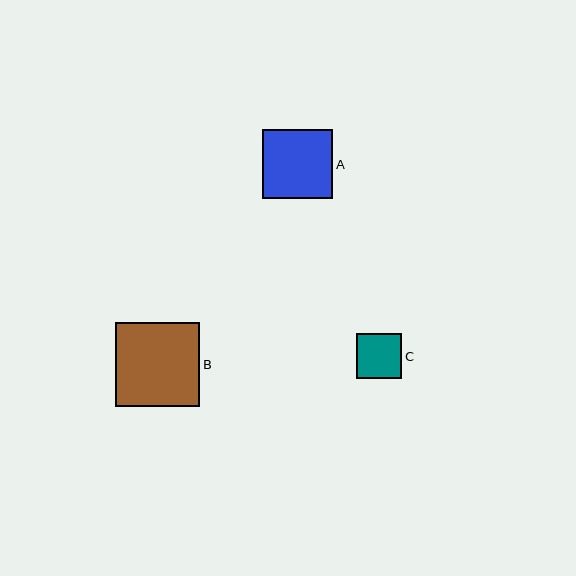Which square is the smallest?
Square C is the smallest with a size of approximately 45 pixels.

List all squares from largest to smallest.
From largest to smallest: B, A, C.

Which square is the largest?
Square B is the largest with a size of approximately 84 pixels.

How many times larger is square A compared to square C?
Square A is approximately 1.6 times the size of square C.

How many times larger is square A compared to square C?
Square A is approximately 1.6 times the size of square C.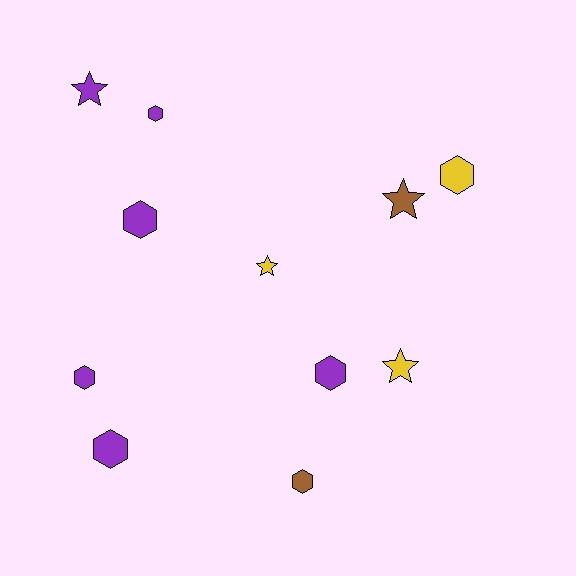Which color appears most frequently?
Purple, with 6 objects.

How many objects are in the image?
There are 11 objects.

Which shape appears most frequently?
Hexagon, with 7 objects.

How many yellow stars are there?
There are 2 yellow stars.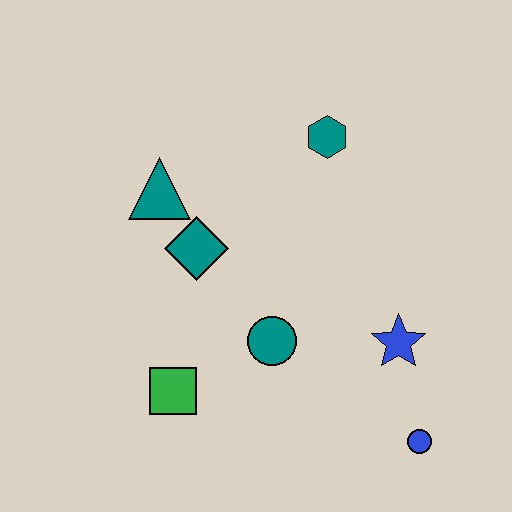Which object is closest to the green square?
The teal circle is closest to the green square.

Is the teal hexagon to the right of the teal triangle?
Yes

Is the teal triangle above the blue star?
Yes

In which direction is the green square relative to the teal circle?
The green square is to the left of the teal circle.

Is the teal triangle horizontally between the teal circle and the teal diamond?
No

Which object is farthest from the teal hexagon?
The blue circle is farthest from the teal hexagon.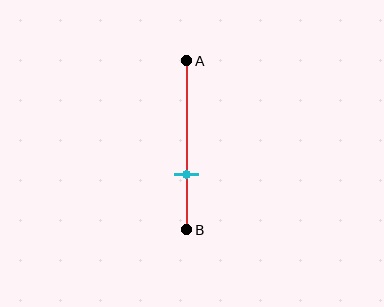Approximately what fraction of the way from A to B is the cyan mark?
The cyan mark is approximately 65% of the way from A to B.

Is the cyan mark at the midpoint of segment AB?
No, the mark is at about 65% from A, not at the 50% midpoint.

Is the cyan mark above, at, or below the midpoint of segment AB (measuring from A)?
The cyan mark is below the midpoint of segment AB.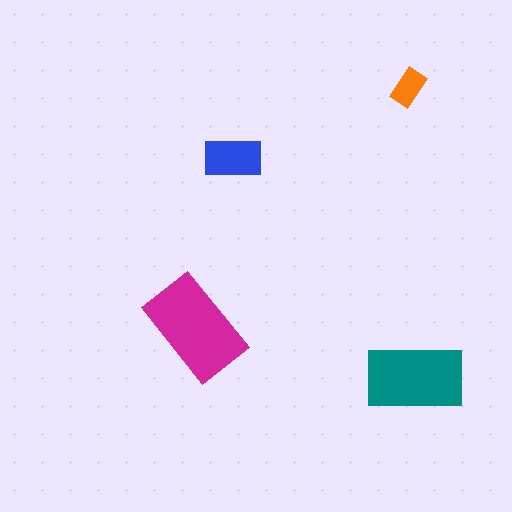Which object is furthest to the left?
The magenta rectangle is leftmost.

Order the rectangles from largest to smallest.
the magenta one, the teal one, the blue one, the orange one.